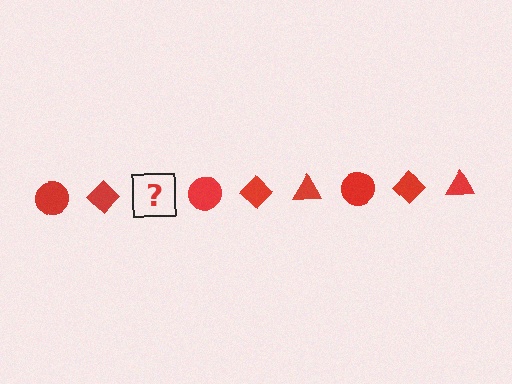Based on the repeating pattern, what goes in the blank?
The blank should be a red triangle.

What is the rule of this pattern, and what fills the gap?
The rule is that the pattern cycles through circle, diamond, triangle shapes in red. The gap should be filled with a red triangle.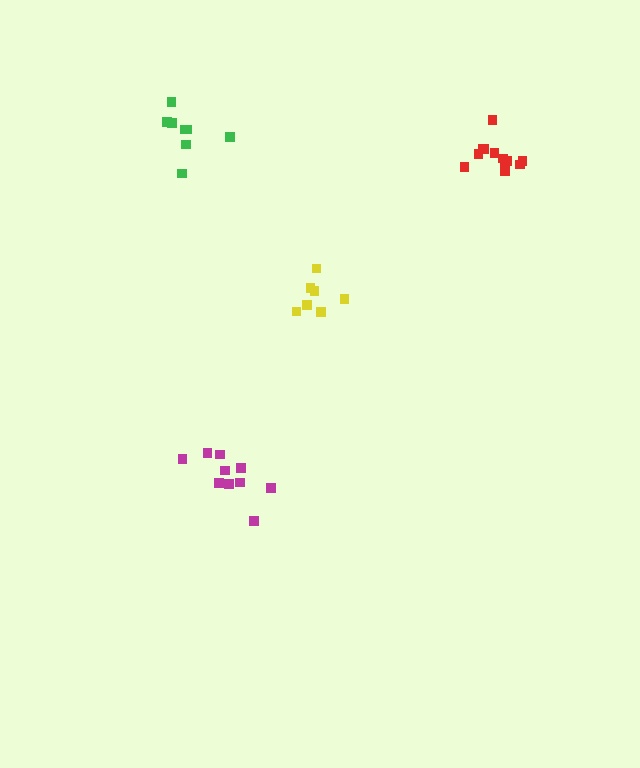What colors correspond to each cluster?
The clusters are colored: green, yellow, magenta, red.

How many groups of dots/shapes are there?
There are 4 groups.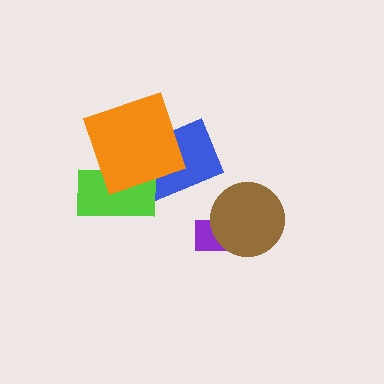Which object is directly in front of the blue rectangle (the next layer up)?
The lime rectangle is directly in front of the blue rectangle.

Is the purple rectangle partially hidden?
Yes, it is partially covered by another shape.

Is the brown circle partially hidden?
No, no other shape covers it.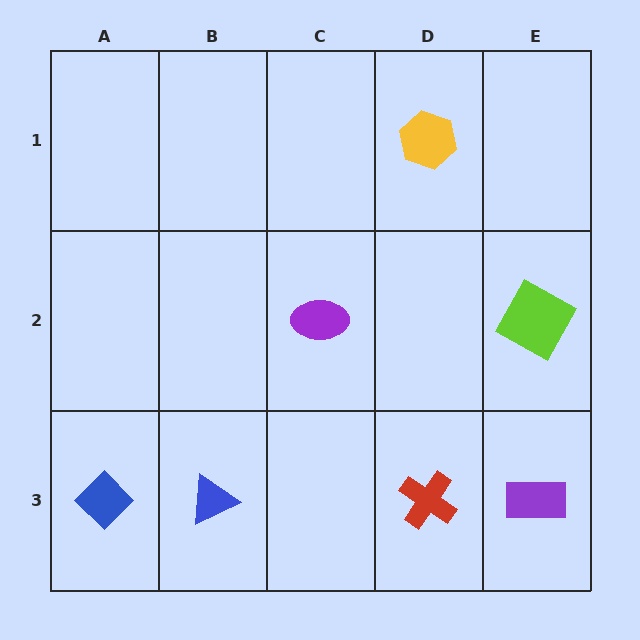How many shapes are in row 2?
2 shapes.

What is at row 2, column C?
A purple ellipse.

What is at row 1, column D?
A yellow hexagon.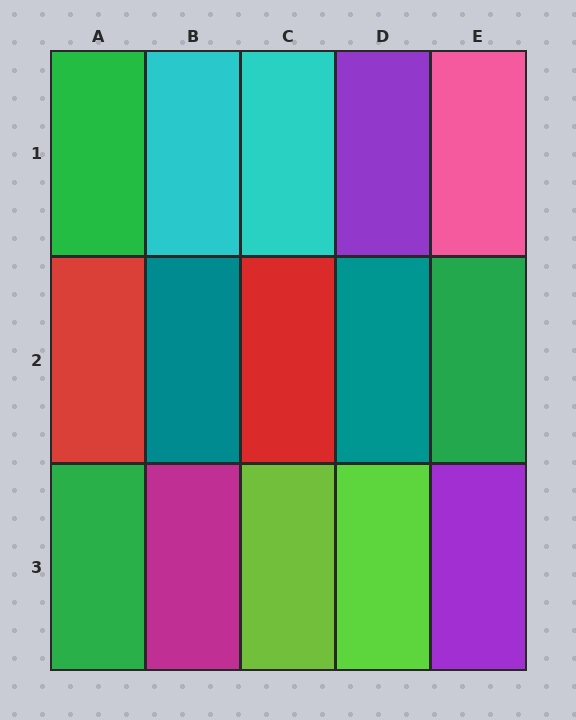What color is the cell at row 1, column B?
Cyan.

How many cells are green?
3 cells are green.